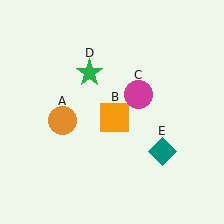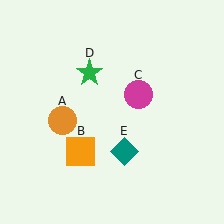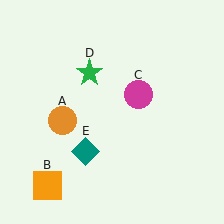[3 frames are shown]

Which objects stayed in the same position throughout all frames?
Orange circle (object A) and magenta circle (object C) and green star (object D) remained stationary.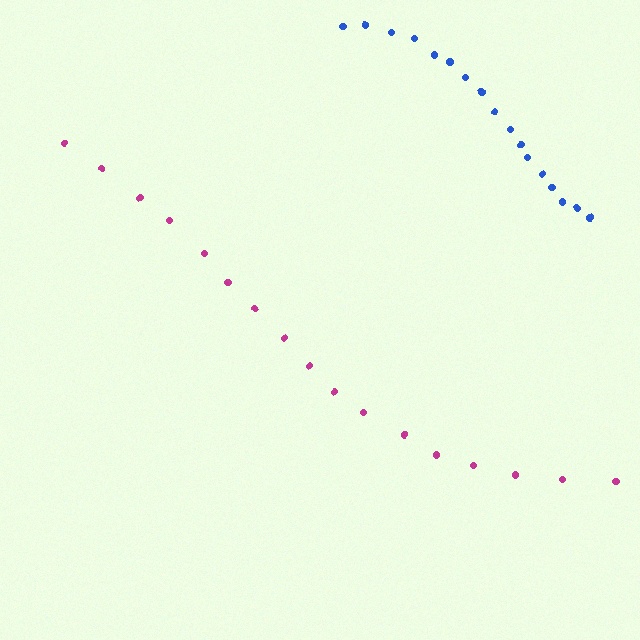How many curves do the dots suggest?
There are 2 distinct paths.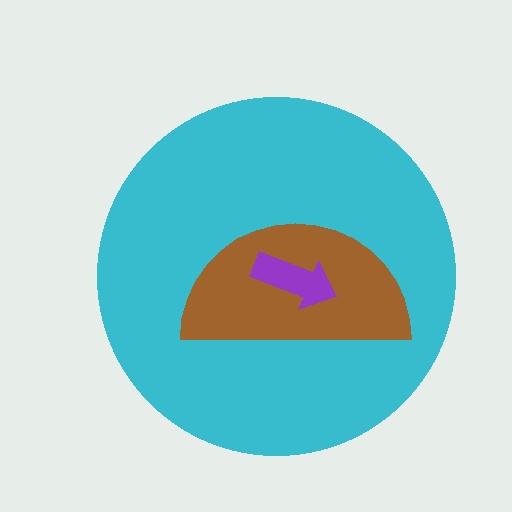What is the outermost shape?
The cyan circle.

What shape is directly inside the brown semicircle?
The purple arrow.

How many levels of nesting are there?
3.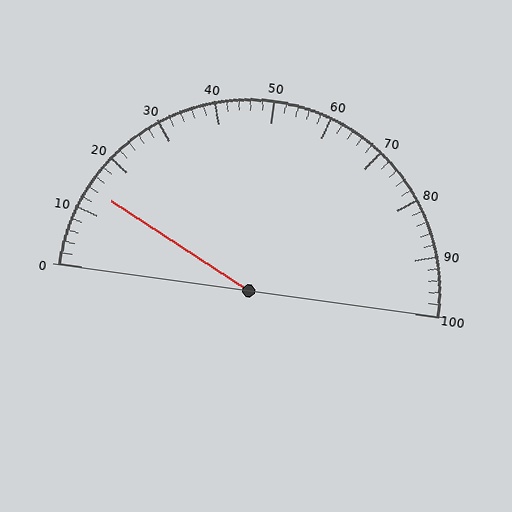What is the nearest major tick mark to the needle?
The nearest major tick mark is 10.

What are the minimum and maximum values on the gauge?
The gauge ranges from 0 to 100.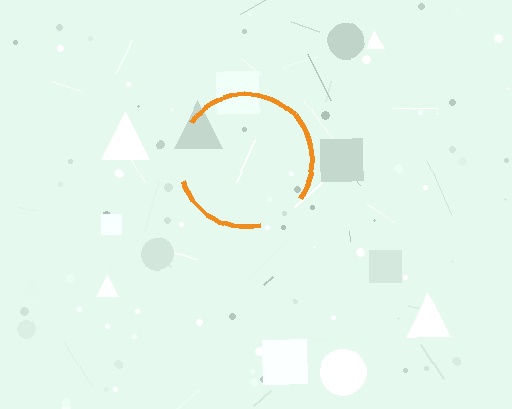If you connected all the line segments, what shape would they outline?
They would outline a circle.